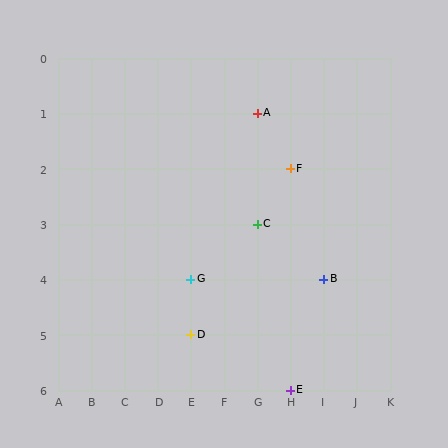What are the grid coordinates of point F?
Point F is at grid coordinates (H, 2).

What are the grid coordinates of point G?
Point G is at grid coordinates (E, 4).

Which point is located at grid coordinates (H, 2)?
Point F is at (H, 2).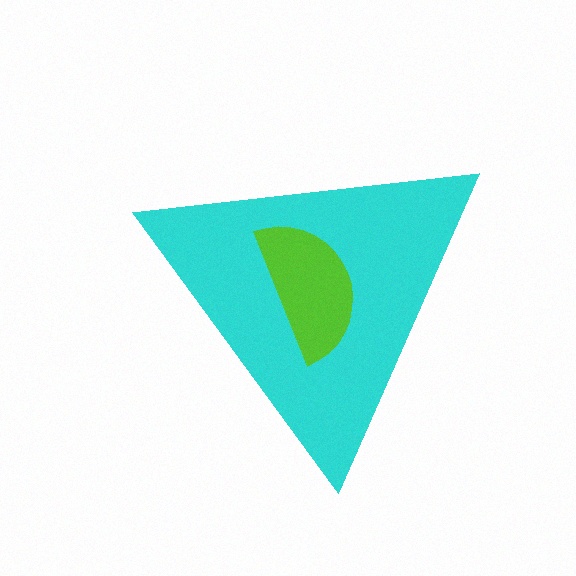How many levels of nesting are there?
2.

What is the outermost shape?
The cyan triangle.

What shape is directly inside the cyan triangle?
The lime semicircle.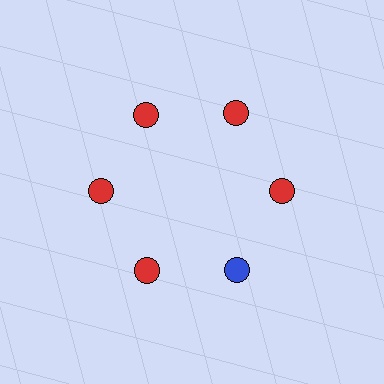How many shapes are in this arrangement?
There are 6 shapes arranged in a ring pattern.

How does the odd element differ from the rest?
It has a different color: blue instead of red.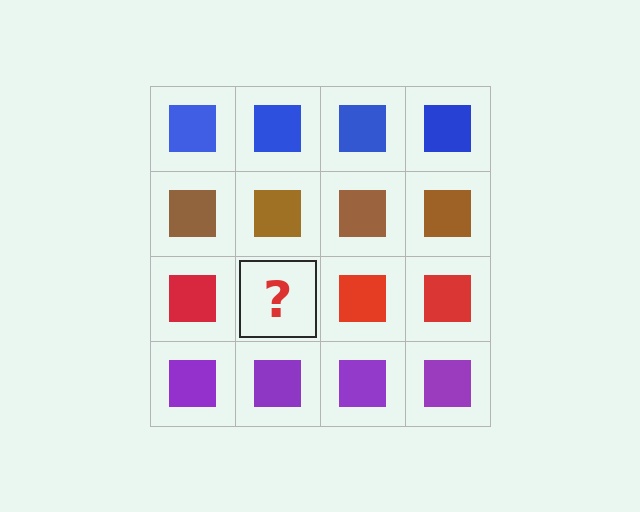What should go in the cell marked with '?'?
The missing cell should contain a red square.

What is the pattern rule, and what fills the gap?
The rule is that each row has a consistent color. The gap should be filled with a red square.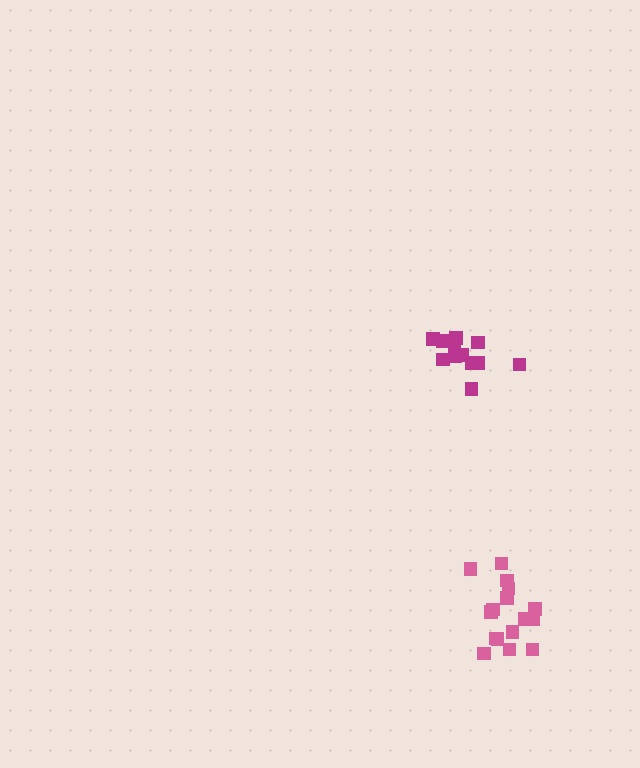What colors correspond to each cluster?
The clusters are colored: magenta, pink.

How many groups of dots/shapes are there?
There are 2 groups.